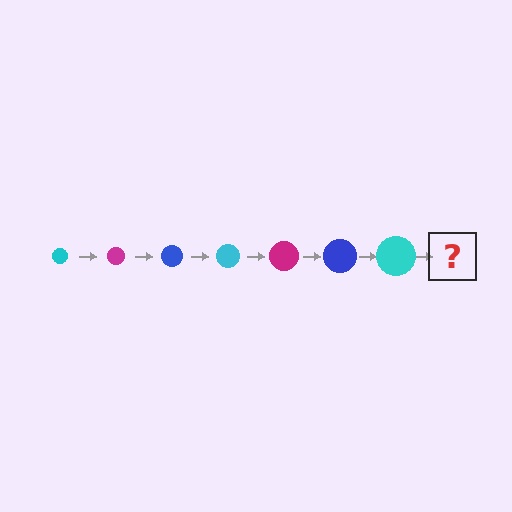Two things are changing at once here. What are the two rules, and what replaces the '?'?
The two rules are that the circle grows larger each step and the color cycles through cyan, magenta, and blue. The '?' should be a magenta circle, larger than the previous one.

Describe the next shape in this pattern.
It should be a magenta circle, larger than the previous one.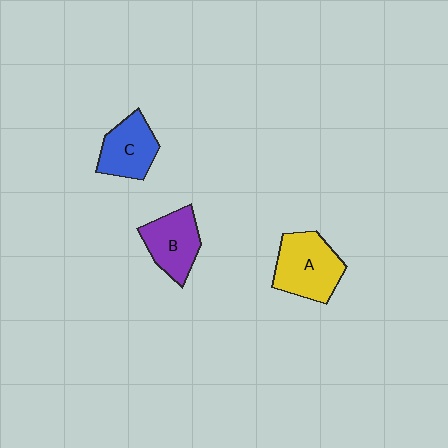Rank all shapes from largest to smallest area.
From largest to smallest: A (yellow), B (purple), C (blue).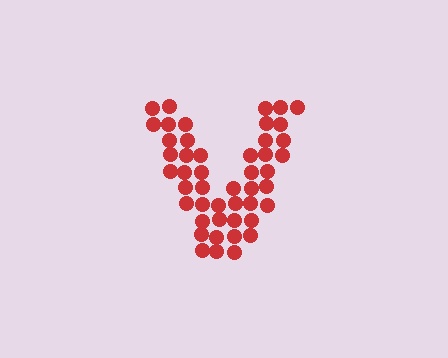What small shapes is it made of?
It is made of small circles.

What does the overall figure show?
The overall figure shows the letter V.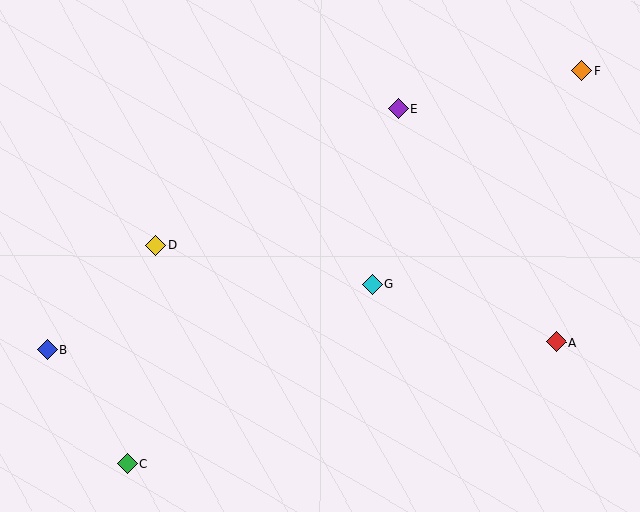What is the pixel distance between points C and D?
The distance between C and D is 221 pixels.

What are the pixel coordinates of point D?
Point D is at (156, 245).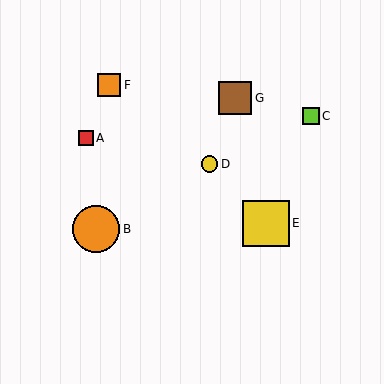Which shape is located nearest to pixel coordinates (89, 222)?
The orange circle (labeled B) at (96, 229) is nearest to that location.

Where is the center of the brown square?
The center of the brown square is at (235, 98).